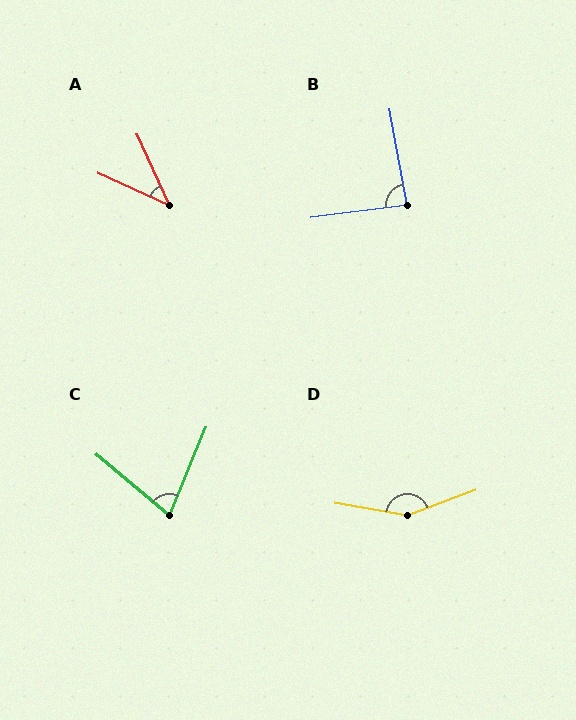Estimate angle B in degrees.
Approximately 87 degrees.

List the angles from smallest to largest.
A (41°), C (72°), B (87°), D (150°).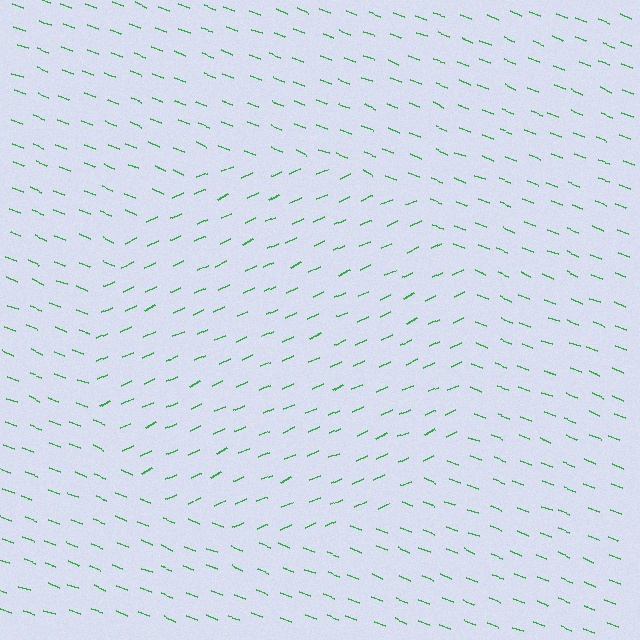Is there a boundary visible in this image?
Yes, there is a texture boundary formed by a change in line orientation.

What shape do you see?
I see a circle.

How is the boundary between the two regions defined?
The boundary is defined purely by a change in line orientation (approximately 45 degrees difference). All lines are the same color and thickness.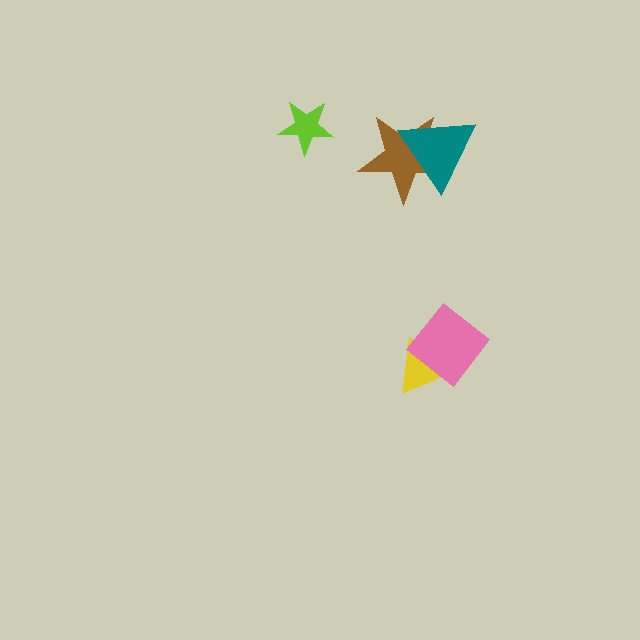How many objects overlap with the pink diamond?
1 object overlaps with the pink diamond.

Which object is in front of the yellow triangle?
The pink diamond is in front of the yellow triangle.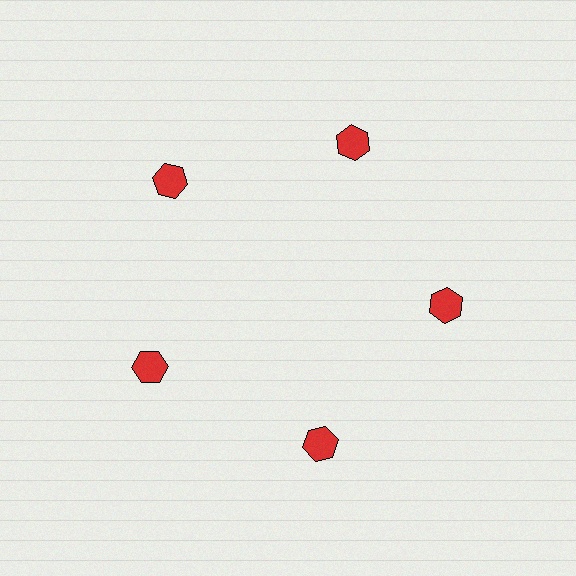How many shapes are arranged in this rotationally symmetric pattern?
There are 5 shapes, arranged in 5 groups of 1.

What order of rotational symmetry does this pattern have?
This pattern has 5-fold rotational symmetry.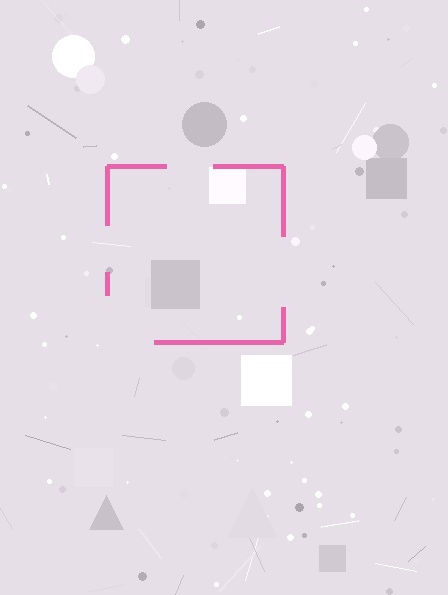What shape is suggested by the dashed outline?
The dashed outline suggests a square.